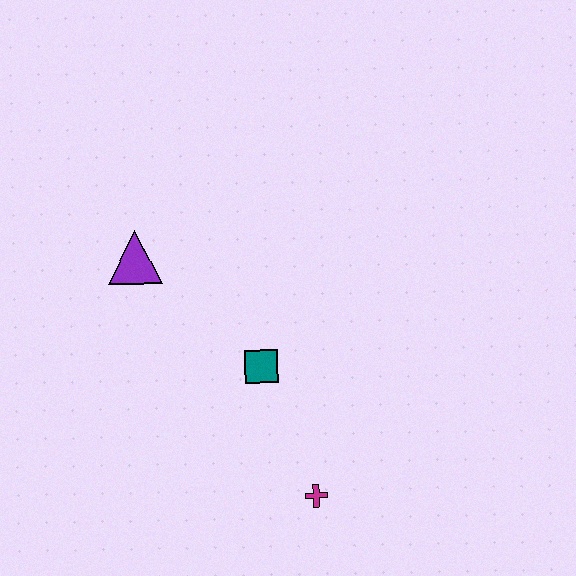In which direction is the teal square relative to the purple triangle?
The teal square is to the right of the purple triangle.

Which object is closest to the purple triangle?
The teal square is closest to the purple triangle.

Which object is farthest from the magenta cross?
The purple triangle is farthest from the magenta cross.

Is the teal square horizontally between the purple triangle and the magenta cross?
Yes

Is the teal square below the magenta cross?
No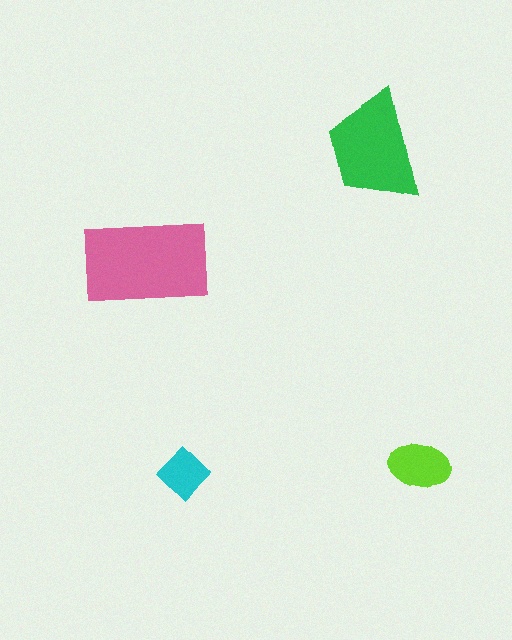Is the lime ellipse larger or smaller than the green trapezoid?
Smaller.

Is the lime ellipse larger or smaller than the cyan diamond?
Larger.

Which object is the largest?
The pink rectangle.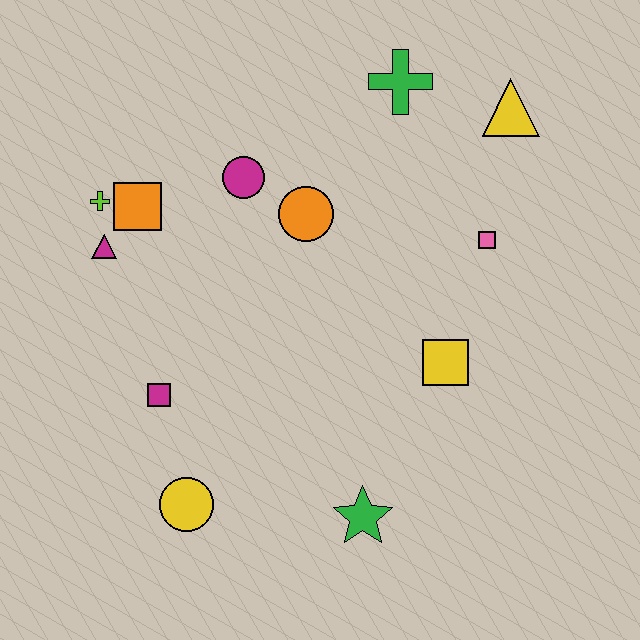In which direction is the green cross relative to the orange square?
The green cross is to the right of the orange square.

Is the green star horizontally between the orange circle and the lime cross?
No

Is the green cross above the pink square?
Yes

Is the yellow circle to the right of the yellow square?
No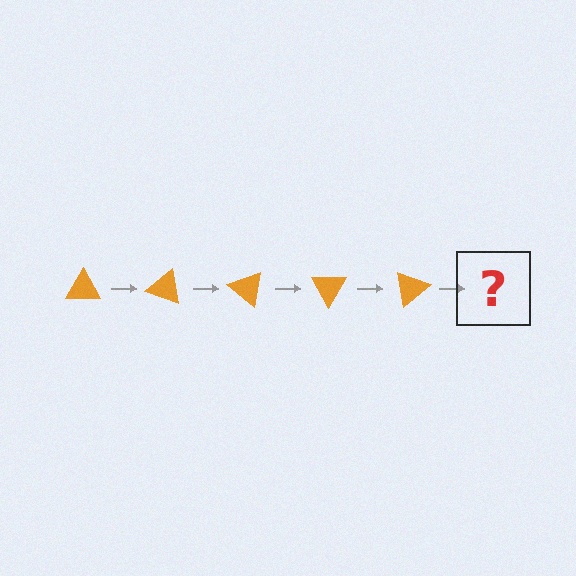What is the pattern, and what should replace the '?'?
The pattern is that the triangle rotates 20 degrees each step. The '?' should be an orange triangle rotated 100 degrees.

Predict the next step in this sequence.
The next step is an orange triangle rotated 100 degrees.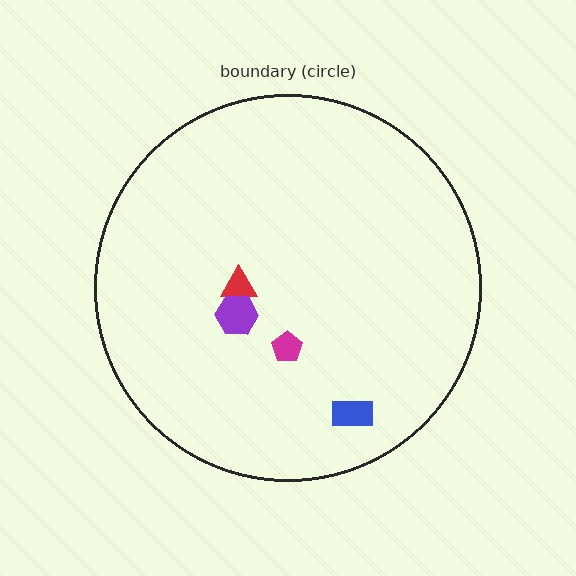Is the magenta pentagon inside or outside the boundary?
Inside.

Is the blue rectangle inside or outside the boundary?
Inside.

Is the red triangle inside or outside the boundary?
Inside.